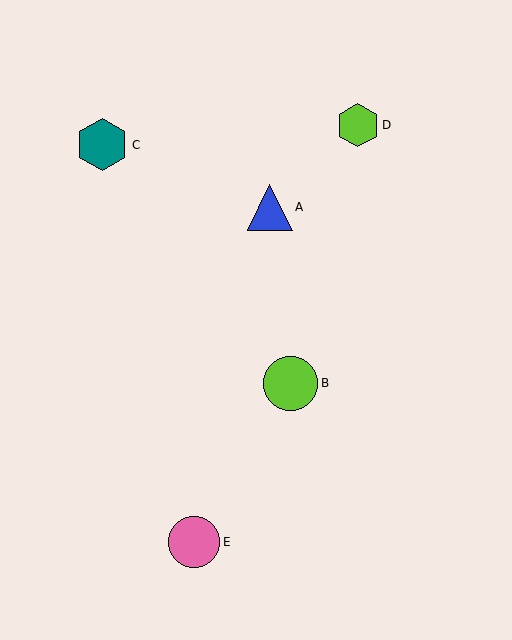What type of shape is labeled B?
Shape B is a lime circle.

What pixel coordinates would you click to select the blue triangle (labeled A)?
Click at (270, 207) to select the blue triangle A.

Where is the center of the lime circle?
The center of the lime circle is at (291, 383).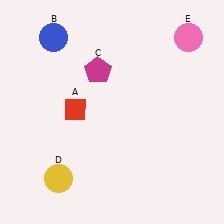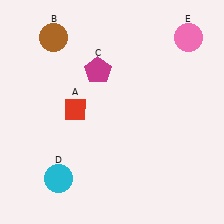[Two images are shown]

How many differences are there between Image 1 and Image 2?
There are 2 differences between the two images.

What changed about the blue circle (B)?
In Image 1, B is blue. In Image 2, it changed to brown.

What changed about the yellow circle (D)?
In Image 1, D is yellow. In Image 2, it changed to cyan.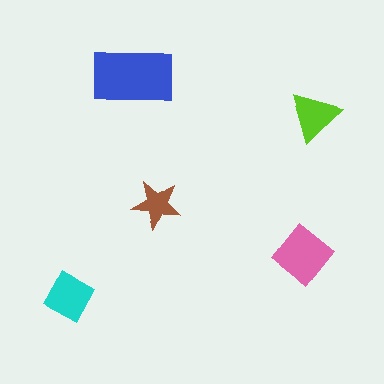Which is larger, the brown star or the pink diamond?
The pink diamond.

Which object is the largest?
The blue rectangle.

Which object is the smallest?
The brown star.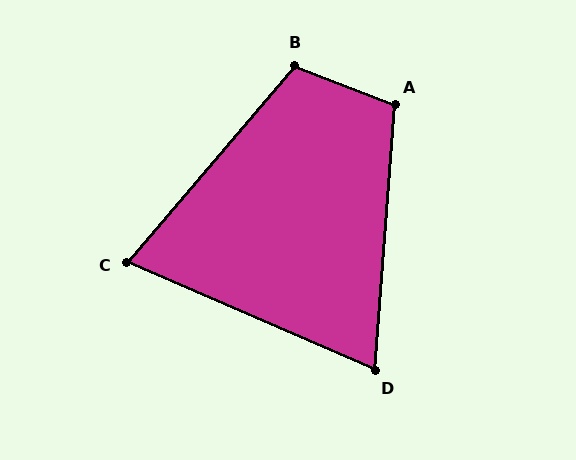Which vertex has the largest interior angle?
B, at approximately 109 degrees.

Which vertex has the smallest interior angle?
D, at approximately 71 degrees.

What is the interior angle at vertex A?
Approximately 107 degrees (obtuse).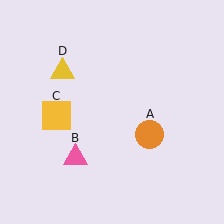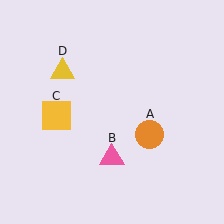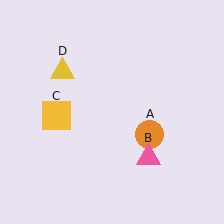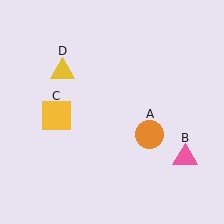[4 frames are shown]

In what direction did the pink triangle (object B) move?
The pink triangle (object B) moved right.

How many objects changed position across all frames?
1 object changed position: pink triangle (object B).